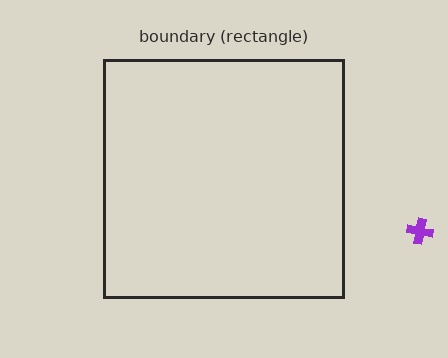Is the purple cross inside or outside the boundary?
Outside.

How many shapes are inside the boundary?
0 inside, 1 outside.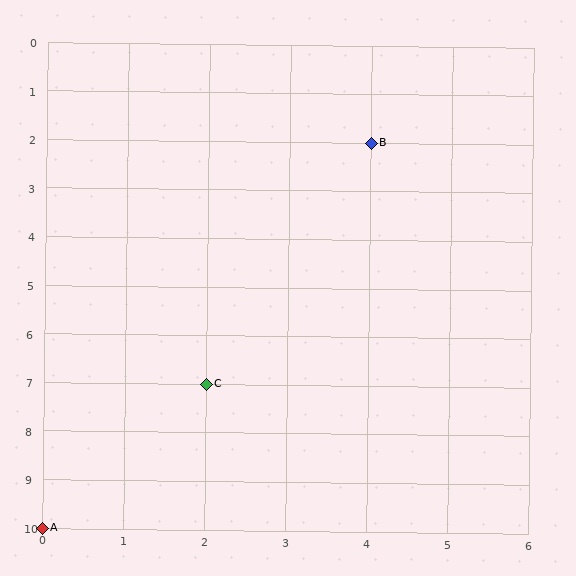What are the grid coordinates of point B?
Point B is at grid coordinates (4, 2).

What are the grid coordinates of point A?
Point A is at grid coordinates (0, 10).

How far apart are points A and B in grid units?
Points A and B are 4 columns and 8 rows apart (about 8.9 grid units diagonally).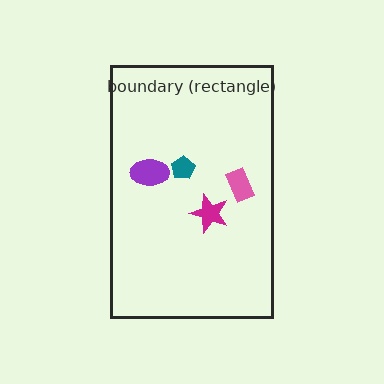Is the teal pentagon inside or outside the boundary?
Inside.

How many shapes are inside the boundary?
4 inside, 0 outside.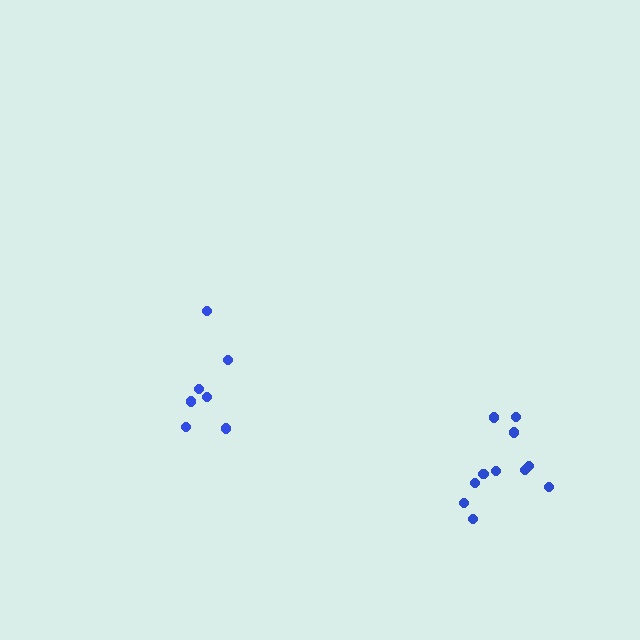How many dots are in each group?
Group 1: 11 dots, Group 2: 7 dots (18 total).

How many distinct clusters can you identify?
There are 2 distinct clusters.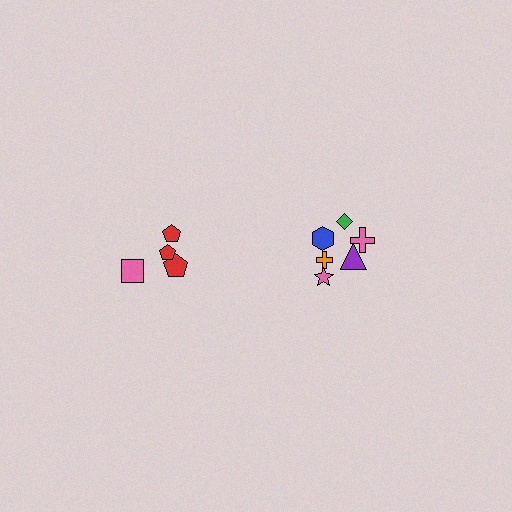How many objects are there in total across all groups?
There are 10 objects.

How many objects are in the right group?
There are 6 objects.